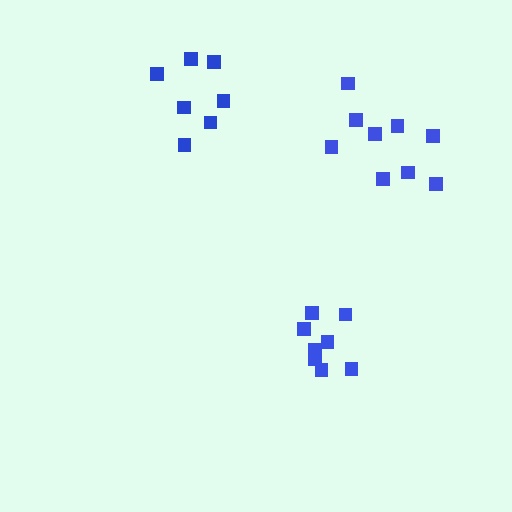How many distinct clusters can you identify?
There are 3 distinct clusters.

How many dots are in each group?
Group 1: 8 dots, Group 2: 9 dots, Group 3: 7 dots (24 total).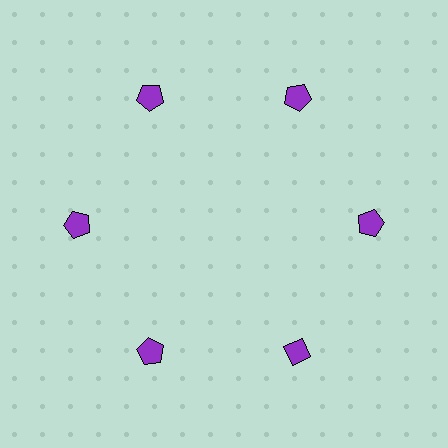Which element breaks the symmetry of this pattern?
The purple diamond at roughly the 5 o'clock position breaks the symmetry. All other shapes are purple pentagons.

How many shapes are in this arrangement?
There are 6 shapes arranged in a ring pattern.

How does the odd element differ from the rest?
It has a different shape: diamond instead of pentagon.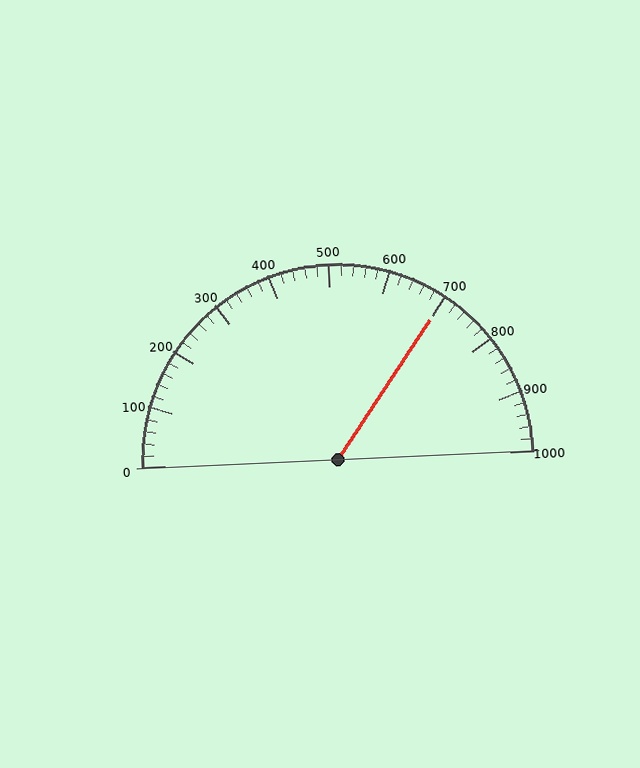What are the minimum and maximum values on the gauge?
The gauge ranges from 0 to 1000.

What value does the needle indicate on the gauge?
The needle indicates approximately 700.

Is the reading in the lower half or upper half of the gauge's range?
The reading is in the upper half of the range (0 to 1000).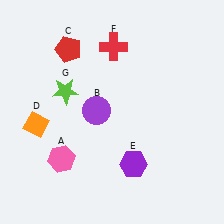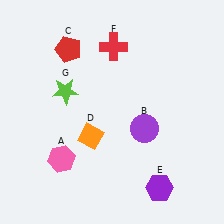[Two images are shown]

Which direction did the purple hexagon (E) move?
The purple hexagon (E) moved right.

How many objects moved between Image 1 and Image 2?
3 objects moved between the two images.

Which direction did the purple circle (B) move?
The purple circle (B) moved right.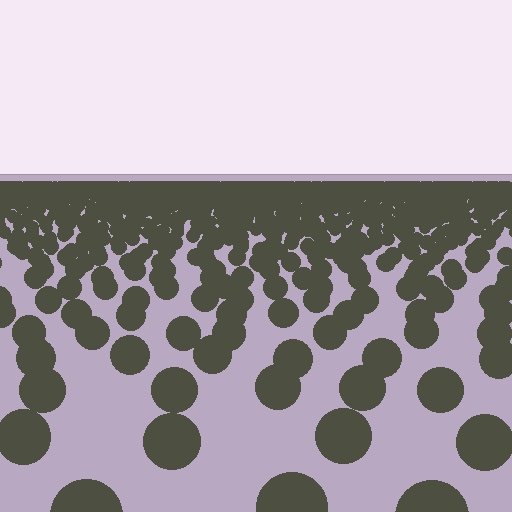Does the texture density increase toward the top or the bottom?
Density increases toward the top.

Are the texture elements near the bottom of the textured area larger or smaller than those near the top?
Larger. Near the bottom, elements are closer to the viewer and appear at a bigger on-screen size.